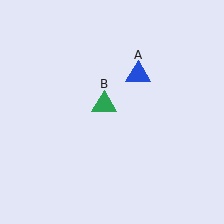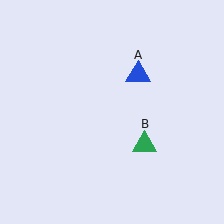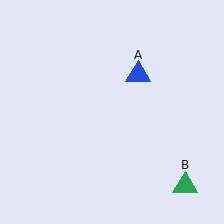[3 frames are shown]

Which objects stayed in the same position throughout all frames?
Blue triangle (object A) remained stationary.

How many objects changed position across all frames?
1 object changed position: green triangle (object B).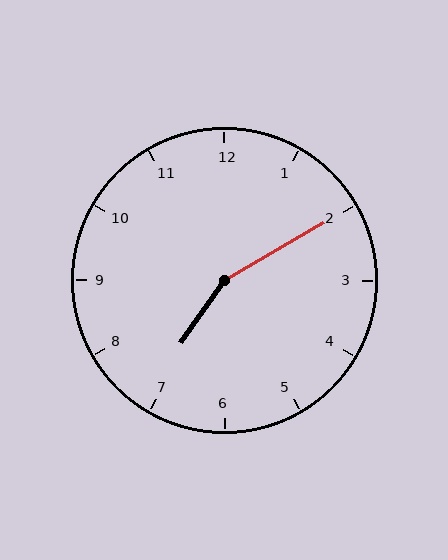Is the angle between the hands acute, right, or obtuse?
It is obtuse.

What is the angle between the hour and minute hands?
Approximately 155 degrees.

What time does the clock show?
7:10.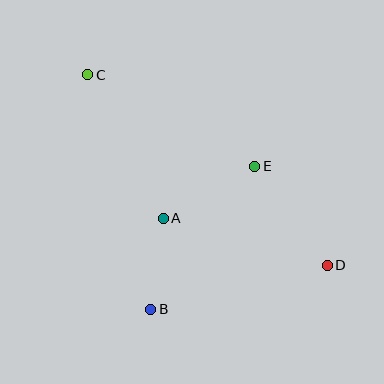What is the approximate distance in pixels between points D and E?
The distance between D and E is approximately 122 pixels.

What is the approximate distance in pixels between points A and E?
The distance between A and E is approximately 105 pixels.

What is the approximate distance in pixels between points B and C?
The distance between B and C is approximately 243 pixels.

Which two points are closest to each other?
Points A and B are closest to each other.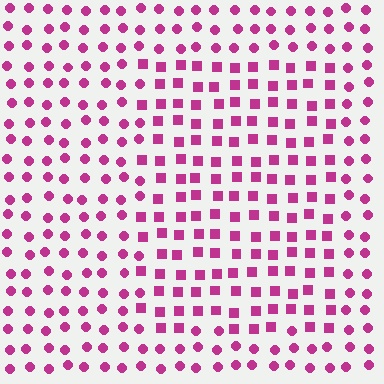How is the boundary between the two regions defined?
The boundary is defined by a change in element shape: squares inside vs. circles outside. All elements share the same color and spacing.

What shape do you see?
I see a rectangle.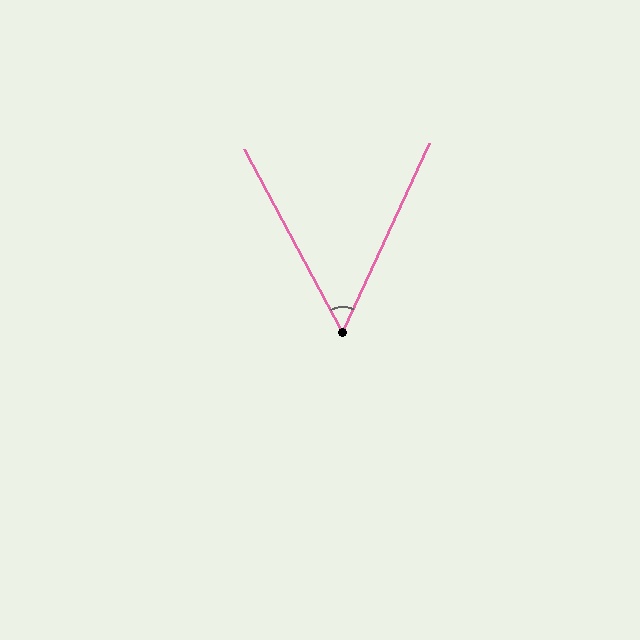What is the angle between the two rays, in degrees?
Approximately 53 degrees.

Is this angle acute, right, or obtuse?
It is acute.